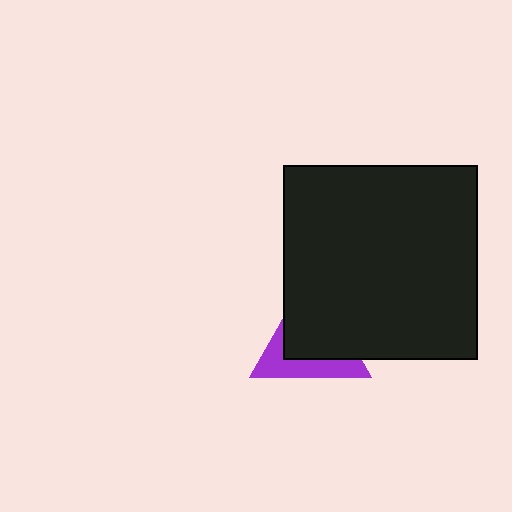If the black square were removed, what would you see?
You would see the complete purple triangle.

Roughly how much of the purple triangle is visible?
A small part of it is visible (roughly 38%).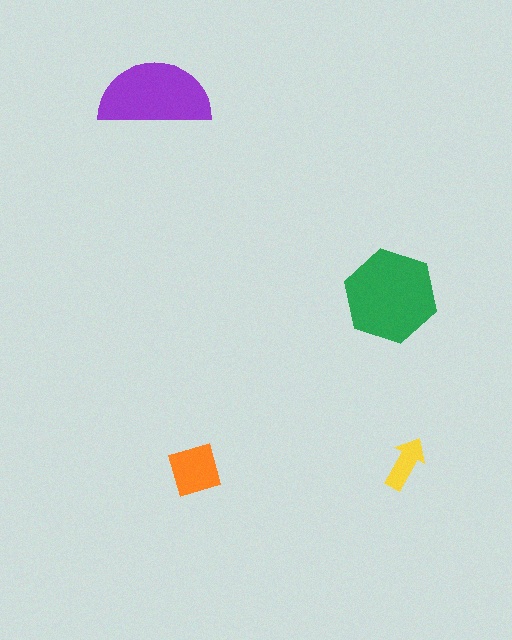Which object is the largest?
The green hexagon.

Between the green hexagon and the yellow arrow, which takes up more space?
The green hexagon.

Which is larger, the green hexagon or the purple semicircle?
The green hexagon.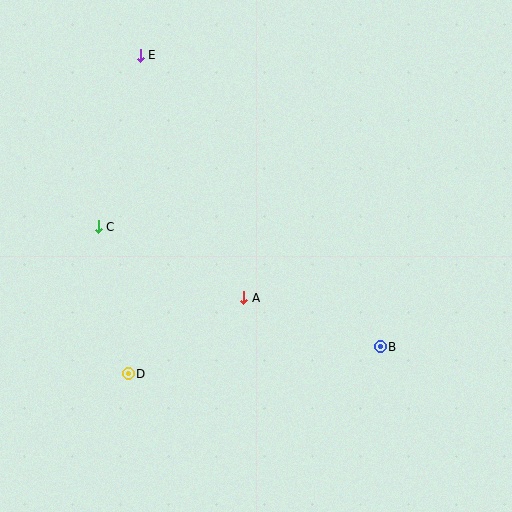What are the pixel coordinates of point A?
Point A is at (244, 298).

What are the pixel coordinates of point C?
Point C is at (98, 227).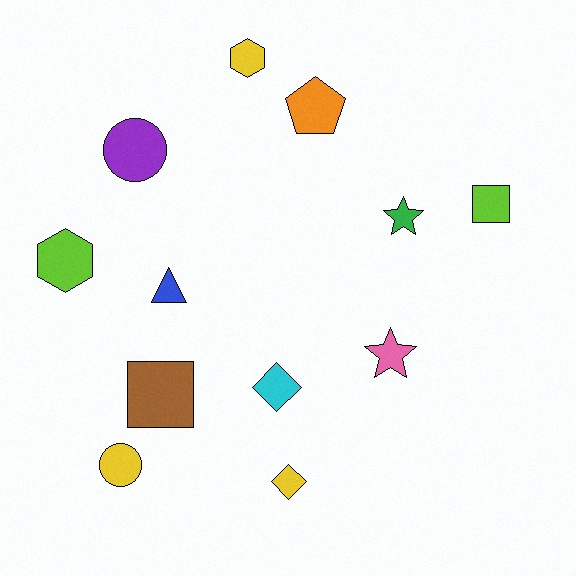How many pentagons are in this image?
There is 1 pentagon.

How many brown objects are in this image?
There is 1 brown object.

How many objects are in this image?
There are 12 objects.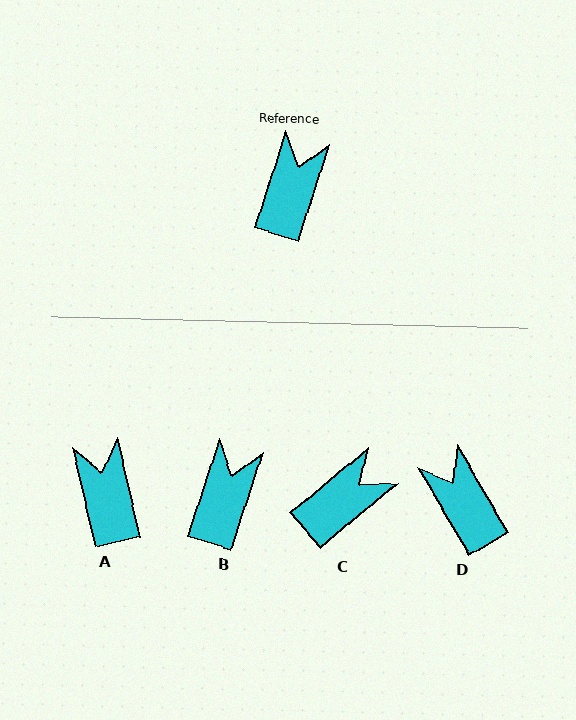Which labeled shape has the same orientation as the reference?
B.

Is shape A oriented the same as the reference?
No, it is off by about 31 degrees.